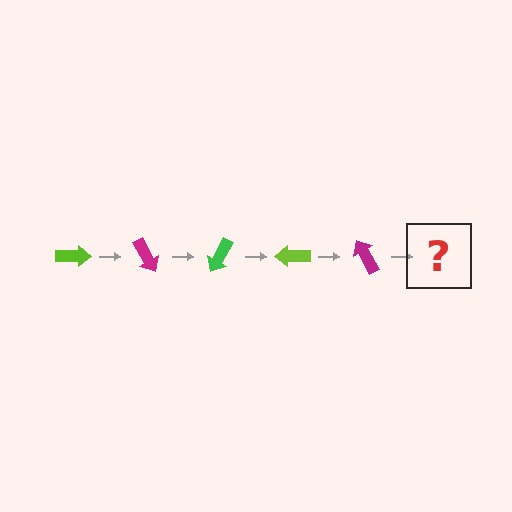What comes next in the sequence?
The next element should be a green arrow, rotated 300 degrees from the start.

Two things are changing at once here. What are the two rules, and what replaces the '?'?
The two rules are that it rotates 60 degrees each step and the color cycles through lime, magenta, and green. The '?' should be a green arrow, rotated 300 degrees from the start.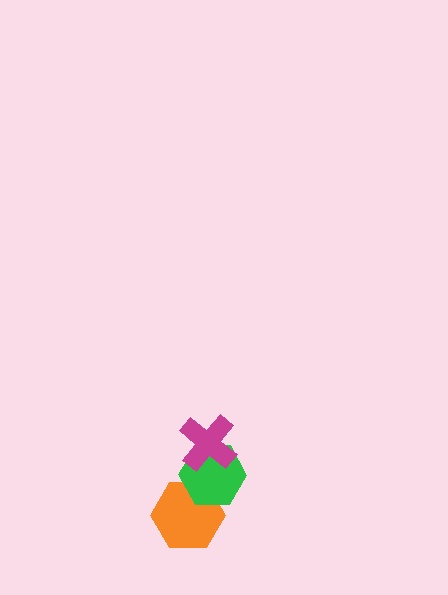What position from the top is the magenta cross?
The magenta cross is 1st from the top.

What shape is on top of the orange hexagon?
The green hexagon is on top of the orange hexagon.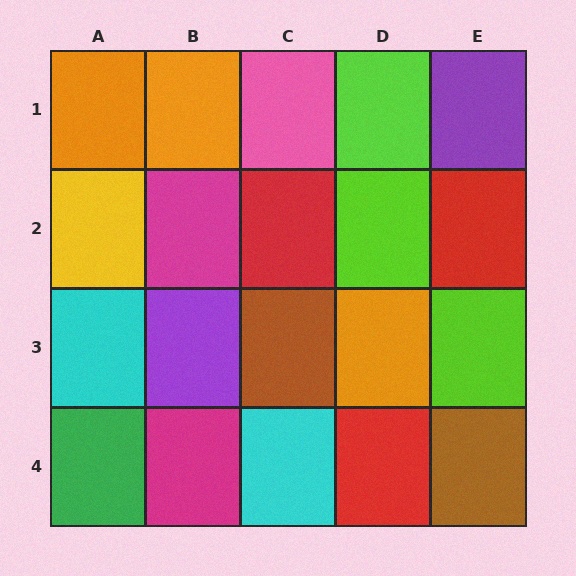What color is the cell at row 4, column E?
Brown.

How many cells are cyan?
2 cells are cyan.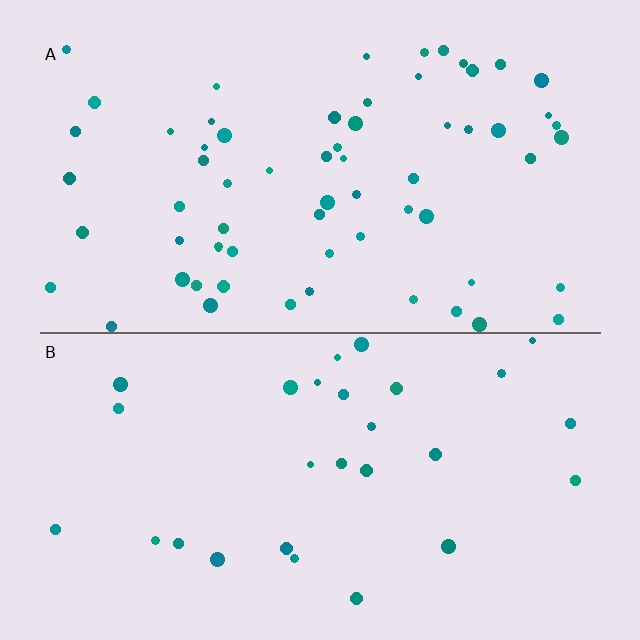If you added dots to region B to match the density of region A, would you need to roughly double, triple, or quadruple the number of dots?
Approximately double.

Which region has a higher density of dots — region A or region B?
A (the top).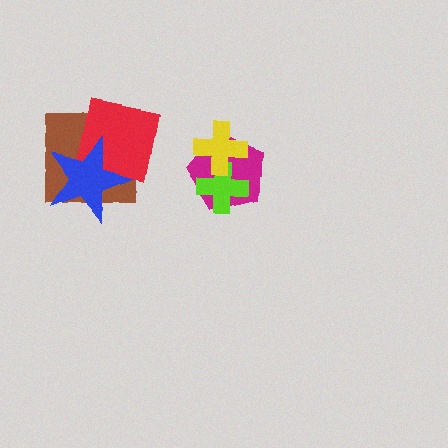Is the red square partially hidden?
Yes, it is partially covered by another shape.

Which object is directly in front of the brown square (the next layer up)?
The red square is directly in front of the brown square.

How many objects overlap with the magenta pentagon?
2 objects overlap with the magenta pentagon.